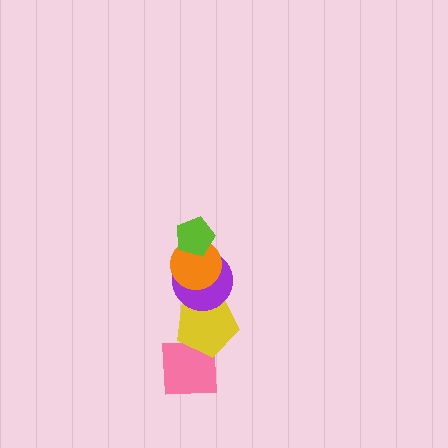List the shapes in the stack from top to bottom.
From top to bottom: the lime pentagon, the orange circle, the purple circle, the yellow pentagon, the pink square.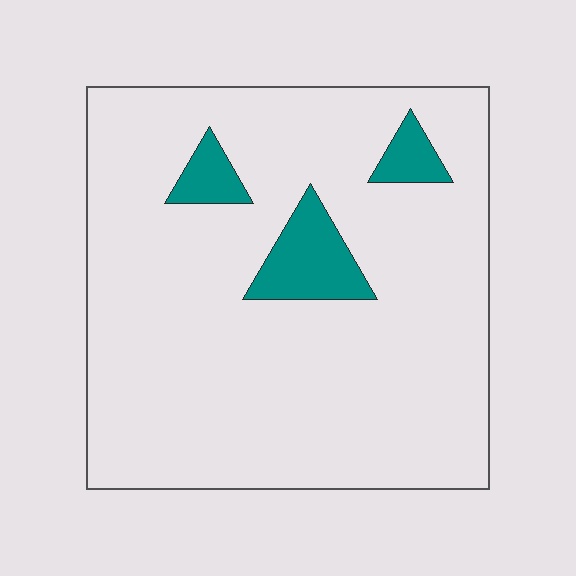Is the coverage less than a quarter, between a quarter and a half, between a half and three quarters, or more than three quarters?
Less than a quarter.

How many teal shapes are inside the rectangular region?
3.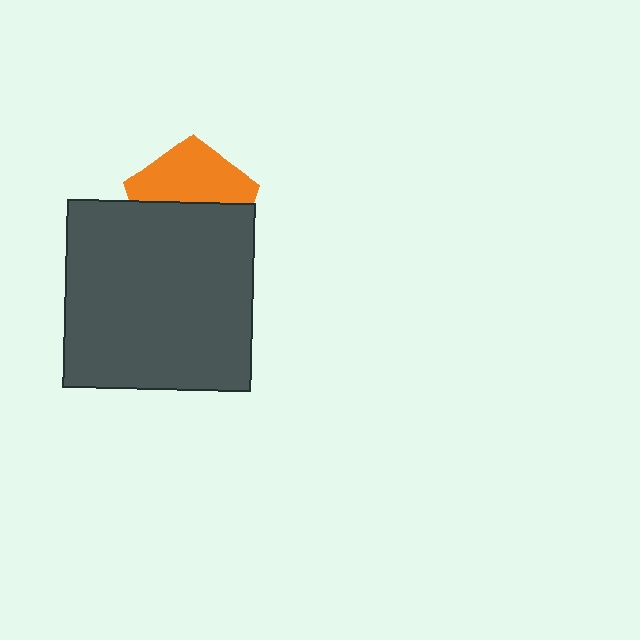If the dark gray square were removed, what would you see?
You would see the complete orange pentagon.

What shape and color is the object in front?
The object in front is a dark gray square.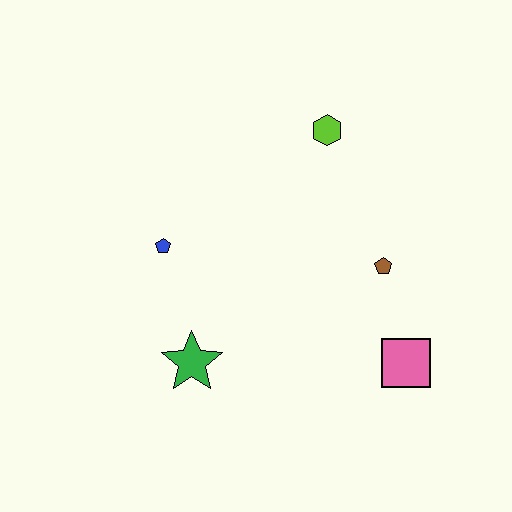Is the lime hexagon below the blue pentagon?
No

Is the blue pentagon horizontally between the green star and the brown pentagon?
No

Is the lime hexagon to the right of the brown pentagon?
No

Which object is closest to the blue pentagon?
The green star is closest to the blue pentagon.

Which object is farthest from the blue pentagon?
The pink square is farthest from the blue pentagon.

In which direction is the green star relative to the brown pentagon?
The green star is to the left of the brown pentagon.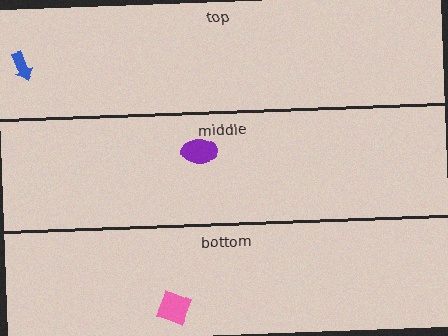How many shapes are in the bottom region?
1.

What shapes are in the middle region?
The purple ellipse.